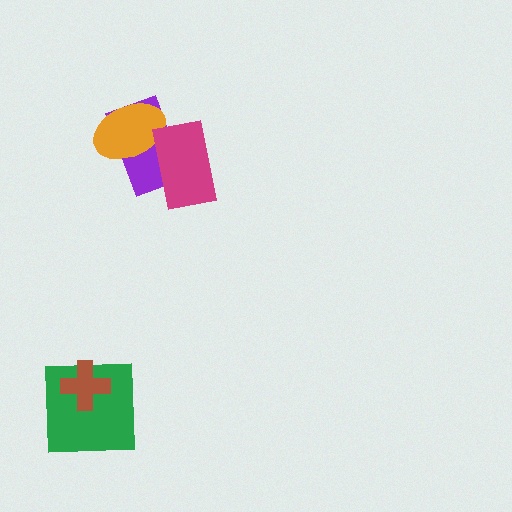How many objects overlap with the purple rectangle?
2 objects overlap with the purple rectangle.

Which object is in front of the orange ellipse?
The magenta rectangle is in front of the orange ellipse.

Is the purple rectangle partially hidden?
Yes, it is partially covered by another shape.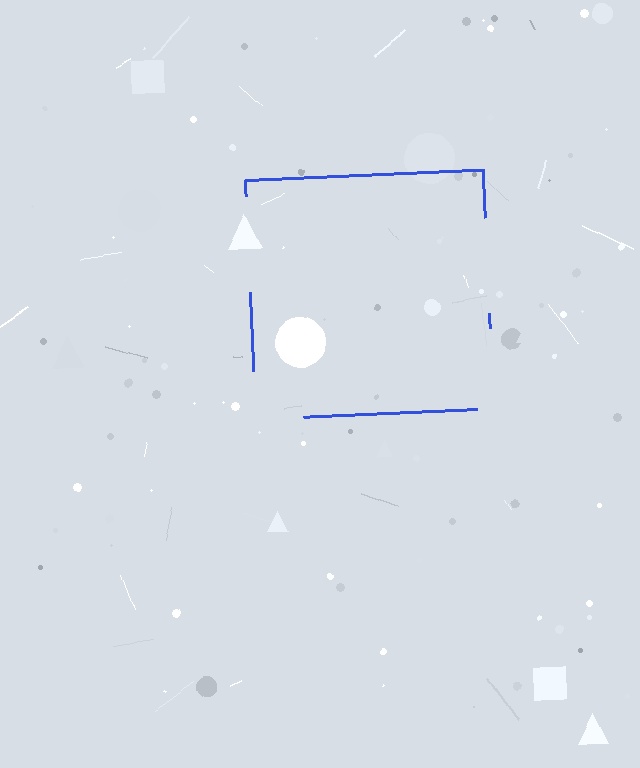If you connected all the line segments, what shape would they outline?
They would outline a square.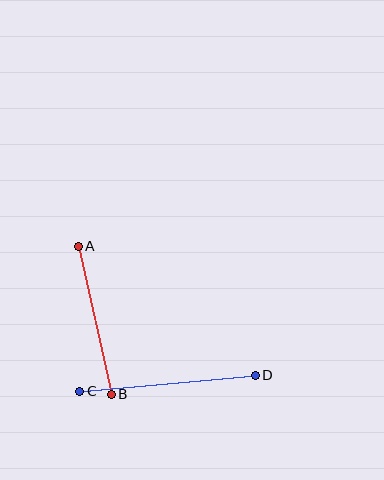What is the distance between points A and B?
The distance is approximately 152 pixels.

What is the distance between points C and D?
The distance is approximately 177 pixels.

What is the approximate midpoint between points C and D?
The midpoint is at approximately (168, 383) pixels.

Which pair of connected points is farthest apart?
Points C and D are farthest apart.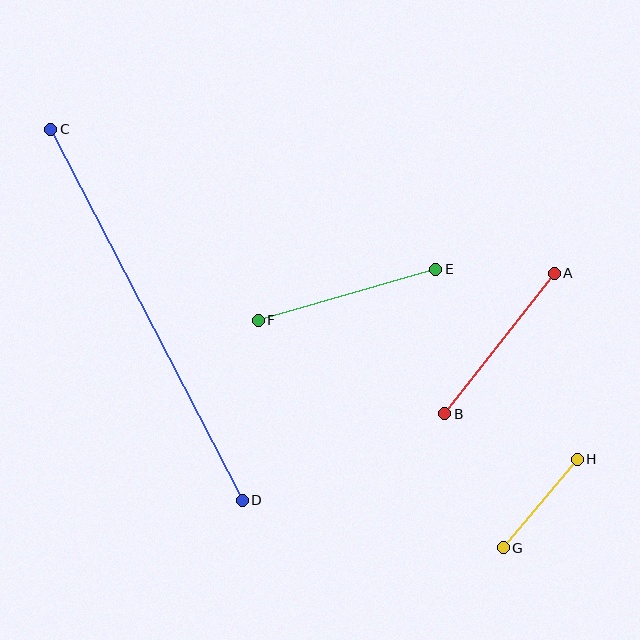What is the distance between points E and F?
The distance is approximately 185 pixels.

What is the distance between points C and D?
The distance is approximately 418 pixels.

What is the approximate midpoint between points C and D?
The midpoint is at approximately (146, 315) pixels.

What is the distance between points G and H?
The distance is approximately 115 pixels.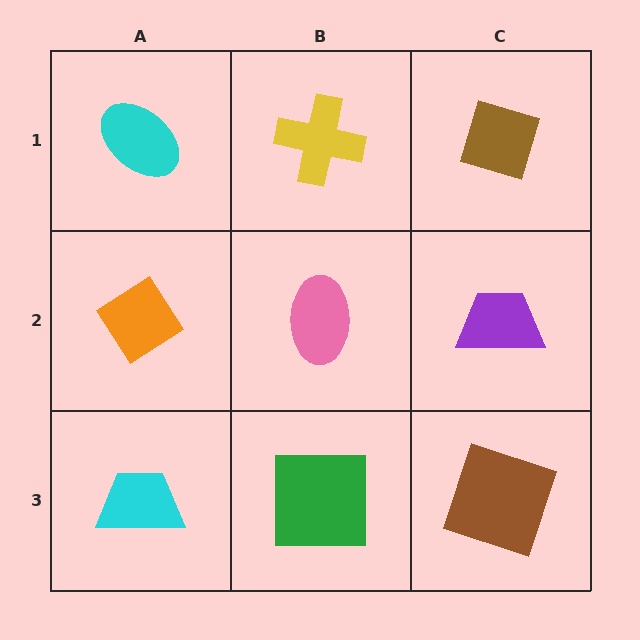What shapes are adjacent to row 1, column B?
A pink ellipse (row 2, column B), a cyan ellipse (row 1, column A), a brown diamond (row 1, column C).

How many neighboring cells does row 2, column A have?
3.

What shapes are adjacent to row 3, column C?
A purple trapezoid (row 2, column C), a green square (row 3, column B).